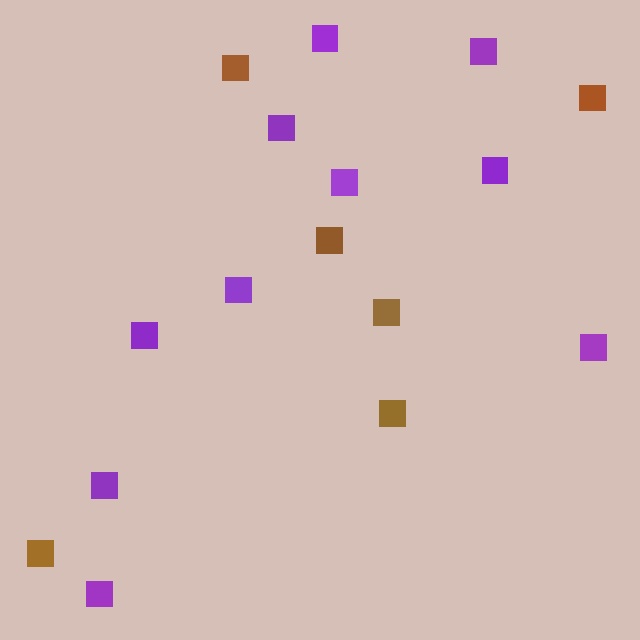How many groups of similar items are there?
There are 2 groups: one group of brown squares (6) and one group of purple squares (10).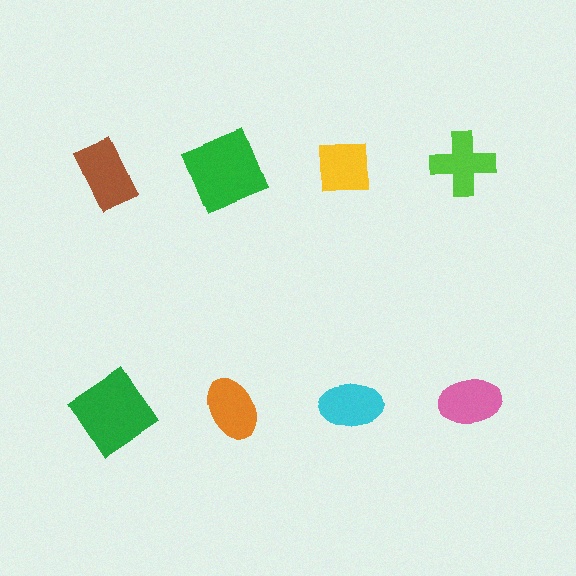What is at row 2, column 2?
An orange ellipse.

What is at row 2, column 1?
A green diamond.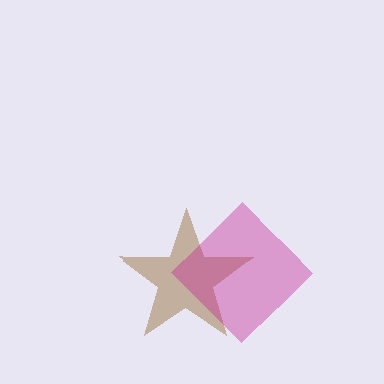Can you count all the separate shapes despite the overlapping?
Yes, there are 2 separate shapes.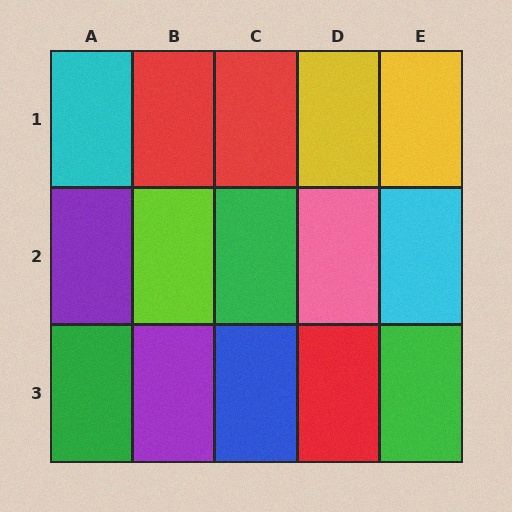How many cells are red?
3 cells are red.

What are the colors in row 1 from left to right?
Cyan, red, red, yellow, yellow.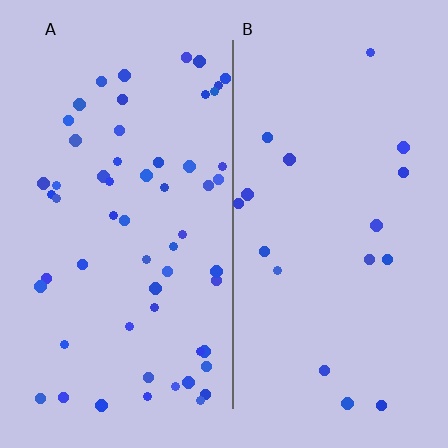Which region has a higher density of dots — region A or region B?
A (the left).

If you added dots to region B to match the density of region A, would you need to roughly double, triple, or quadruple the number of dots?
Approximately triple.